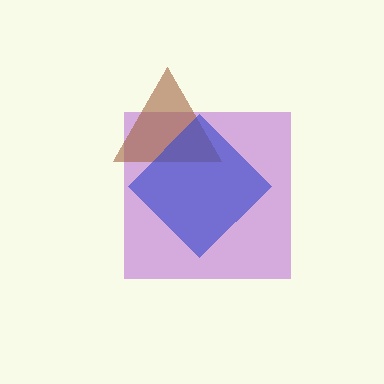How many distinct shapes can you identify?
There are 3 distinct shapes: a purple square, a brown triangle, a blue diamond.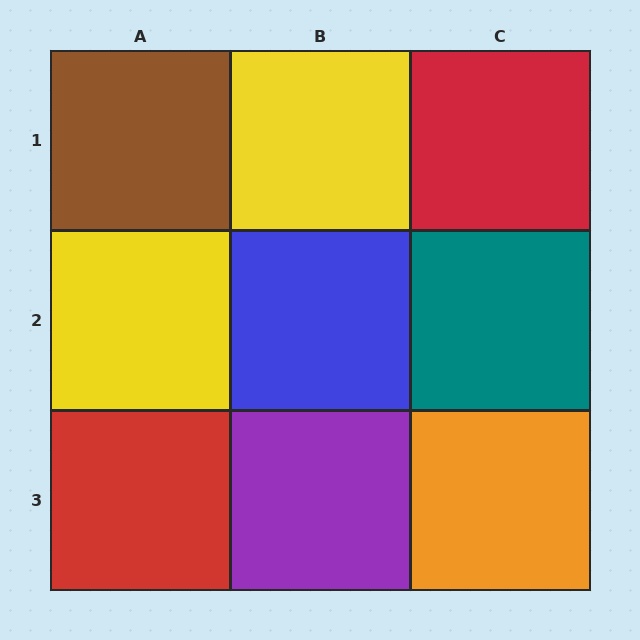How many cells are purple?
1 cell is purple.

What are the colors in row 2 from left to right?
Yellow, blue, teal.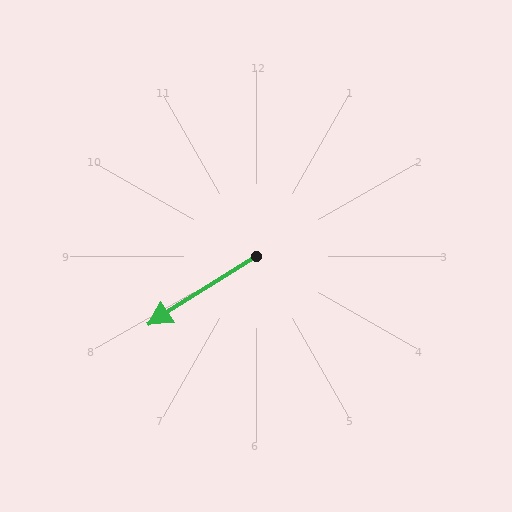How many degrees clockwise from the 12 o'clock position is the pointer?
Approximately 238 degrees.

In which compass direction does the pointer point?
Southwest.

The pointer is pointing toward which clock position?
Roughly 8 o'clock.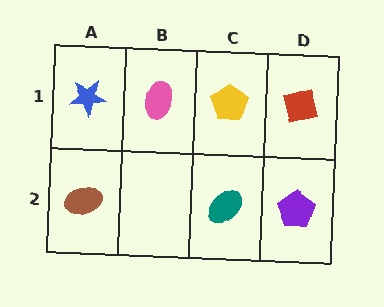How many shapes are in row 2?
3 shapes.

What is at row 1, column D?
A red square.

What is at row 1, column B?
A pink ellipse.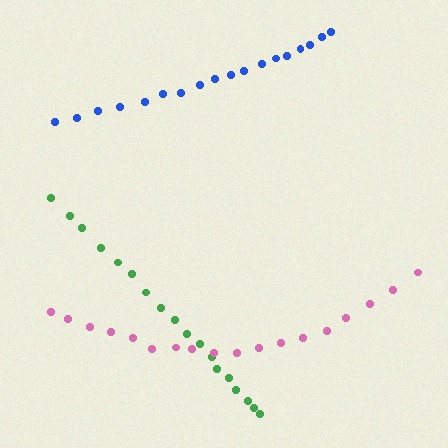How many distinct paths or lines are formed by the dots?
There are 3 distinct paths.